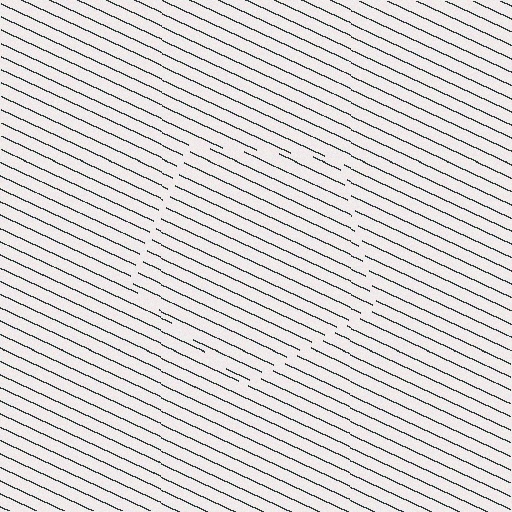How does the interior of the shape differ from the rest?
The interior of the shape contains the same grating, shifted by half a period — the contour is defined by the phase discontinuity where line-ends from the inner and outer gratings abut.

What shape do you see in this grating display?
An illusory pentagon. The interior of the shape contains the same grating, shifted by half a period — the contour is defined by the phase discontinuity where line-ends from the inner and outer gratings abut.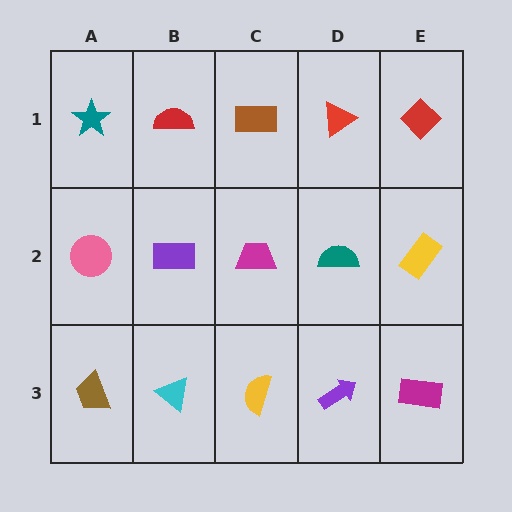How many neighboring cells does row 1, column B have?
3.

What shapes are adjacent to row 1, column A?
A pink circle (row 2, column A), a red semicircle (row 1, column B).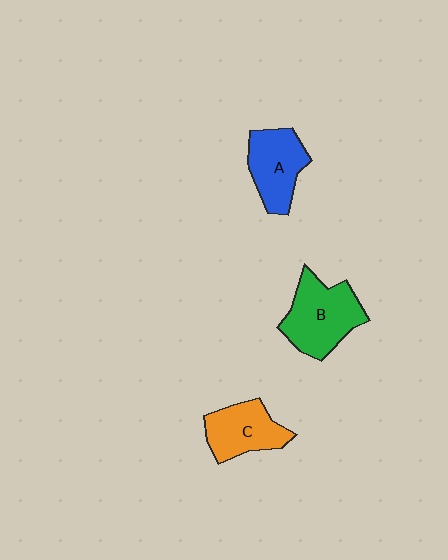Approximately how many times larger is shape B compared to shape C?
Approximately 1.3 times.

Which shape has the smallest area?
Shape C (orange).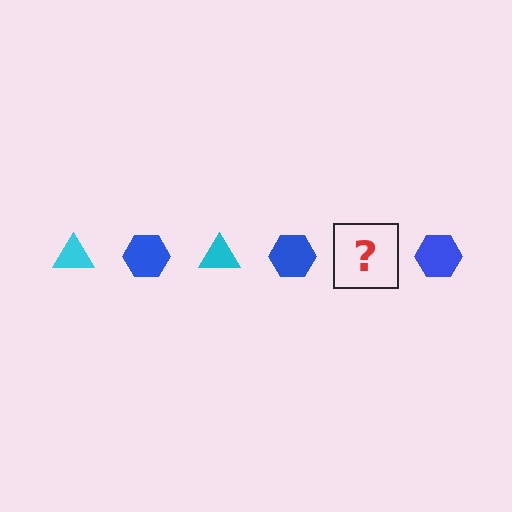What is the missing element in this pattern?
The missing element is a cyan triangle.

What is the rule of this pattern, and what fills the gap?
The rule is that the pattern alternates between cyan triangle and blue hexagon. The gap should be filled with a cyan triangle.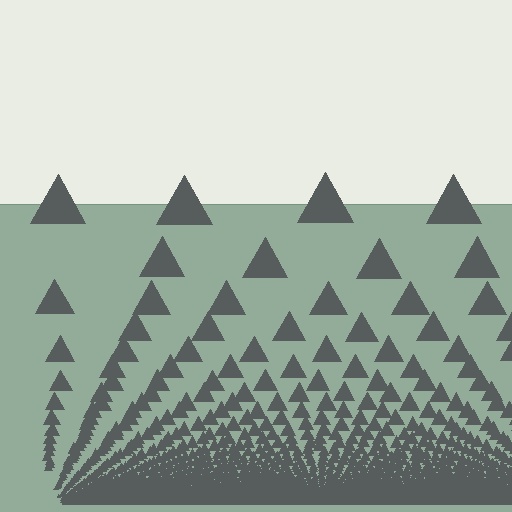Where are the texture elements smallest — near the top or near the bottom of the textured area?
Near the bottom.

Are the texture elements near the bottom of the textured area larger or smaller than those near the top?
Smaller. The gradient is inverted — elements near the bottom are smaller and denser.